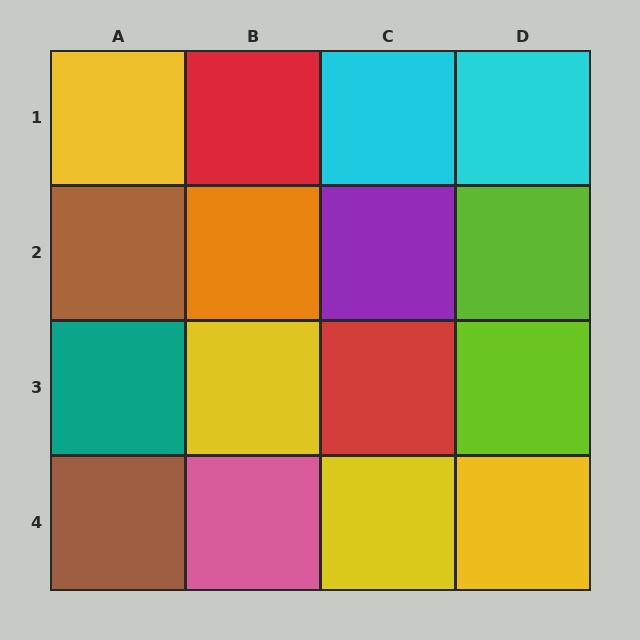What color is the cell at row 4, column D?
Yellow.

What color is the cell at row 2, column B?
Orange.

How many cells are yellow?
4 cells are yellow.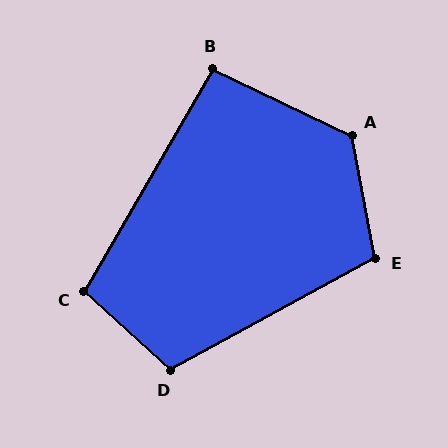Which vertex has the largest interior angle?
A, at approximately 126 degrees.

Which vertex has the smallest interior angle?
B, at approximately 94 degrees.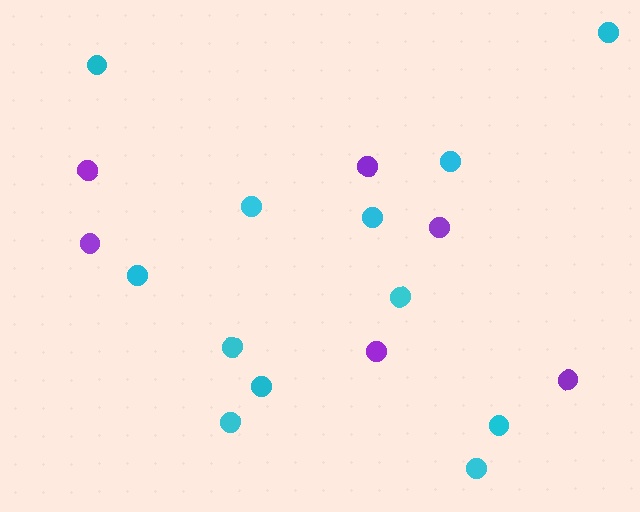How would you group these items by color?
There are 2 groups: one group of cyan circles (12) and one group of purple circles (6).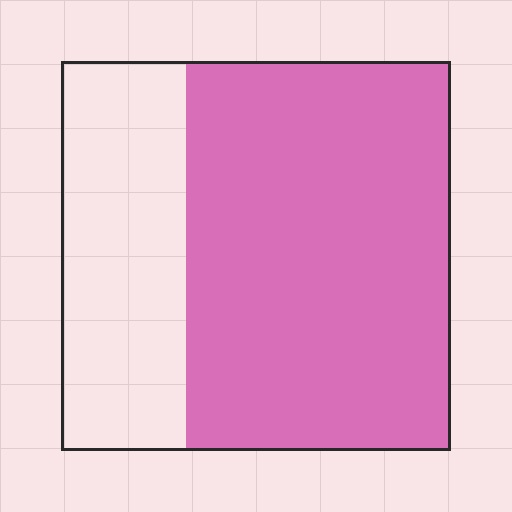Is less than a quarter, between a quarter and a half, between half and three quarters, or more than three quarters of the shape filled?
Between half and three quarters.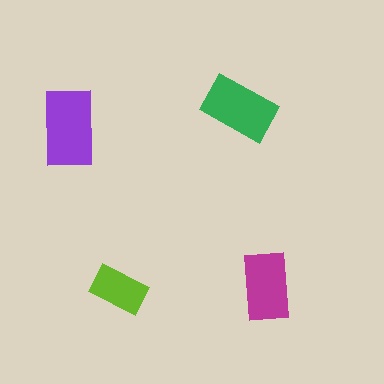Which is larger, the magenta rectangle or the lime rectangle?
The magenta one.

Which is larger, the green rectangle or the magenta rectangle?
The green one.